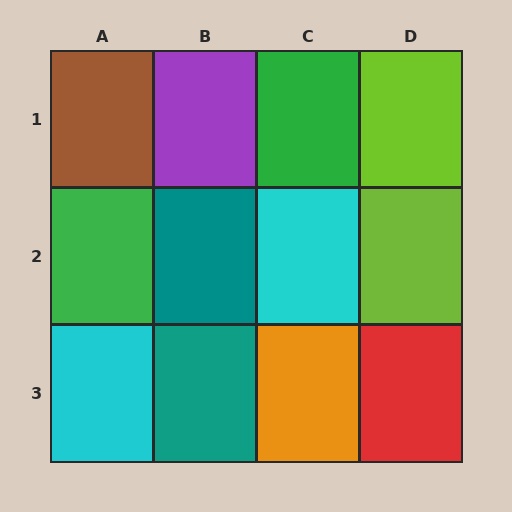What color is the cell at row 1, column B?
Purple.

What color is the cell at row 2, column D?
Lime.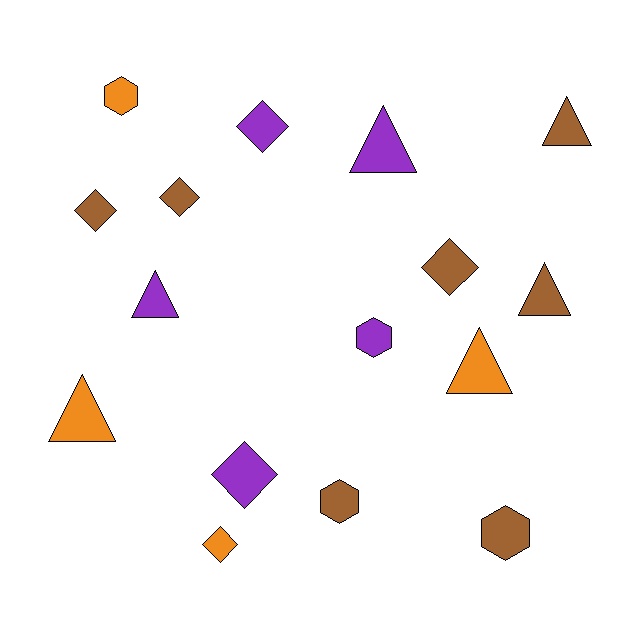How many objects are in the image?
There are 16 objects.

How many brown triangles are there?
There are 2 brown triangles.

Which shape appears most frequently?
Triangle, with 6 objects.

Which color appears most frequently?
Brown, with 7 objects.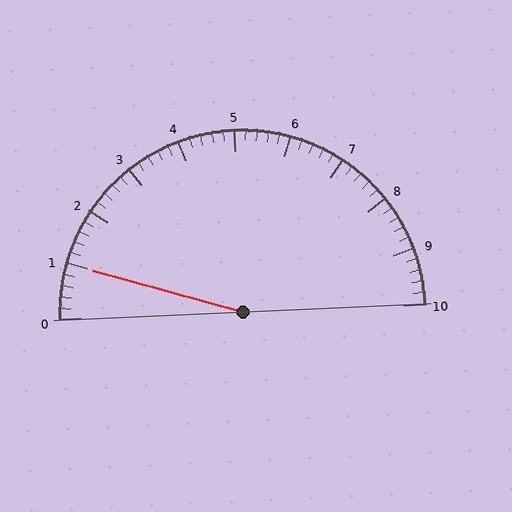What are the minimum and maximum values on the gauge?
The gauge ranges from 0 to 10.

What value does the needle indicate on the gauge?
The needle indicates approximately 1.0.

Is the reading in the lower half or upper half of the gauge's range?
The reading is in the lower half of the range (0 to 10).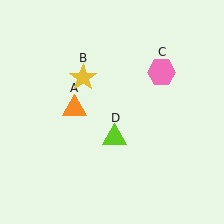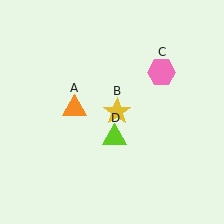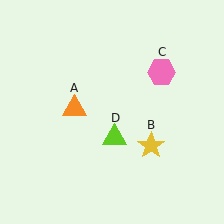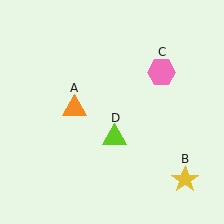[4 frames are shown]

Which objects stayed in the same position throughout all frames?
Orange triangle (object A) and pink hexagon (object C) and lime triangle (object D) remained stationary.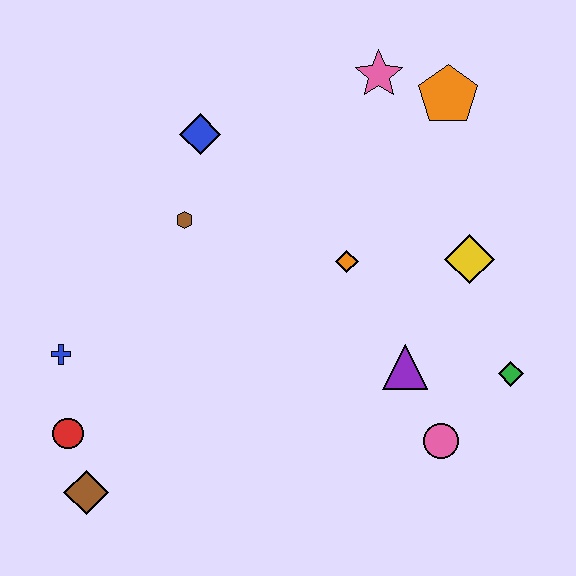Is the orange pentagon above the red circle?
Yes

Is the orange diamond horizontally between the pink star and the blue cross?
Yes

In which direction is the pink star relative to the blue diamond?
The pink star is to the right of the blue diamond.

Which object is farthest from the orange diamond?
The brown diamond is farthest from the orange diamond.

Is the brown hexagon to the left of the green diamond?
Yes